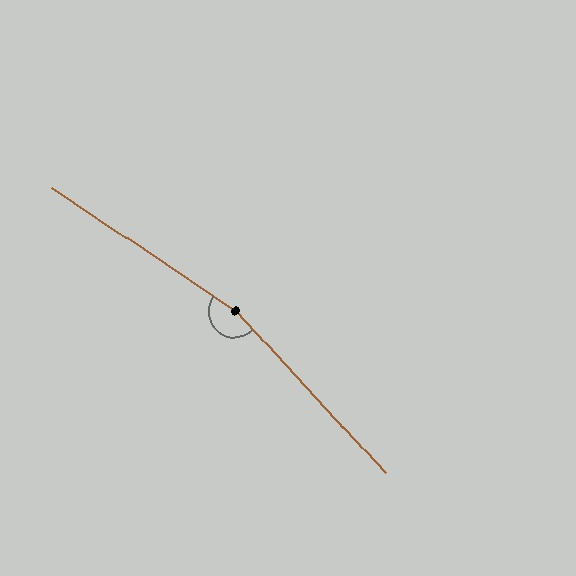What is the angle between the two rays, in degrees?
Approximately 166 degrees.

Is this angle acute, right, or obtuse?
It is obtuse.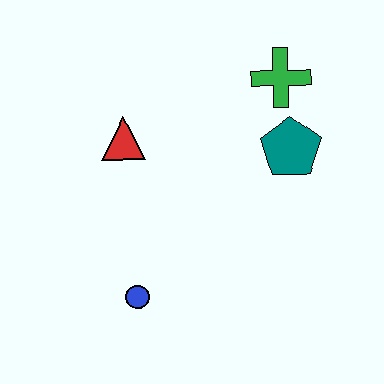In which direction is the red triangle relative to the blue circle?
The red triangle is above the blue circle.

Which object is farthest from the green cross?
The blue circle is farthest from the green cross.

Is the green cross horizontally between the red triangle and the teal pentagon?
Yes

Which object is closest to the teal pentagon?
The green cross is closest to the teal pentagon.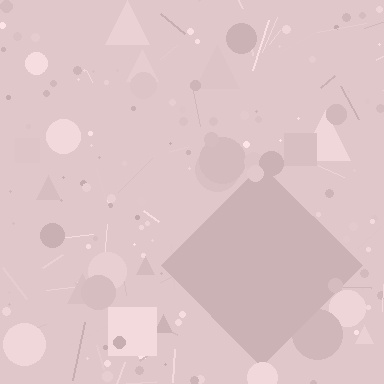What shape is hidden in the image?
A diamond is hidden in the image.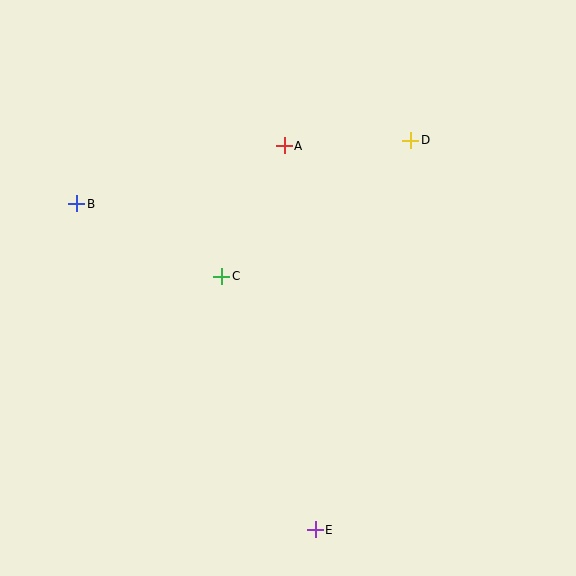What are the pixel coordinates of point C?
Point C is at (222, 276).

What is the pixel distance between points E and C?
The distance between E and C is 270 pixels.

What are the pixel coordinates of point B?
Point B is at (77, 204).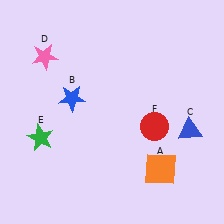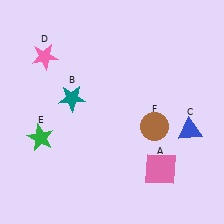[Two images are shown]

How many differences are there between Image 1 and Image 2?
There are 3 differences between the two images.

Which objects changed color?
A changed from orange to pink. B changed from blue to teal. F changed from red to brown.